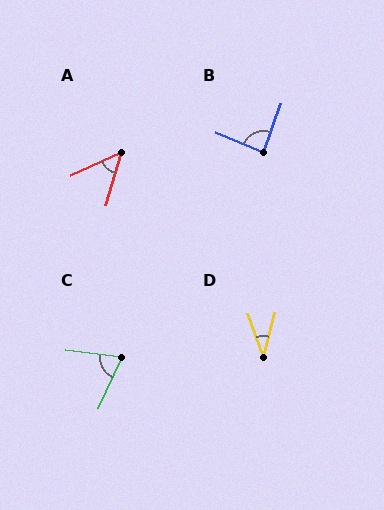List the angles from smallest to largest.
D (34°), A (49°), C (72°), B (87°).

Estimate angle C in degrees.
Approximately 72 degrees.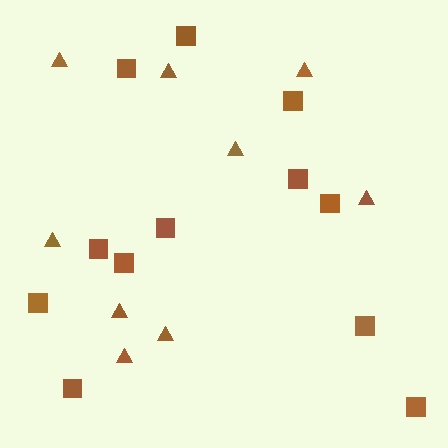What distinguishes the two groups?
There are 2 groups: one group of squares (12) and one group of triangles (9).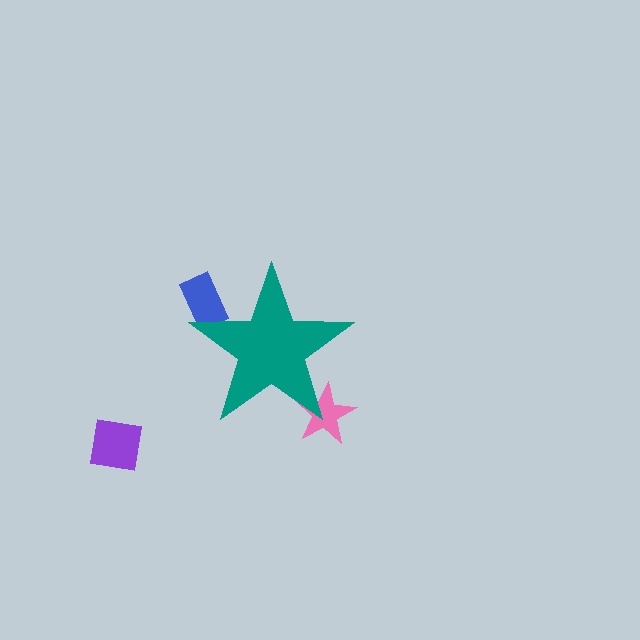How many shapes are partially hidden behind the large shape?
2 shapes are partially hidden.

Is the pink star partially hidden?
Yes, the pink star is partially hidden behind the teal star.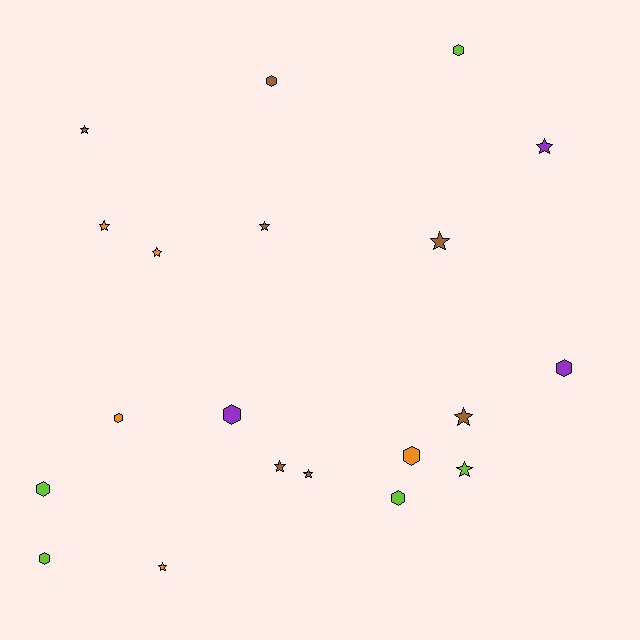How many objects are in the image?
There are 20 objects.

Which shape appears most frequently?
Star, with 11 objects.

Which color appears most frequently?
Brown, with 7 objects.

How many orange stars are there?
There are 3 orange stars.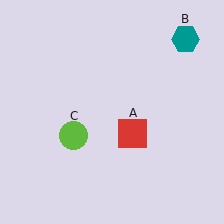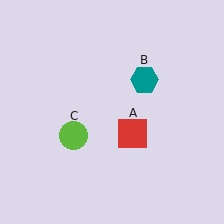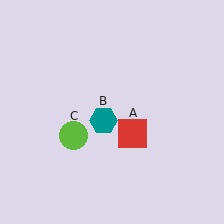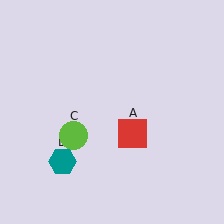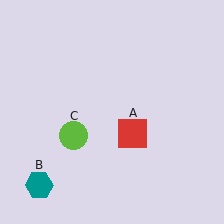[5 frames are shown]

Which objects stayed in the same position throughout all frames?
Red square (object A) and lime circle (object C) remained stationary.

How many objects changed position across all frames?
1 object changed position: teal hexagon (object B).